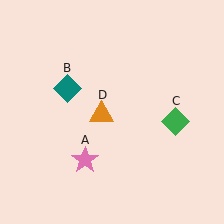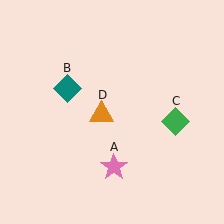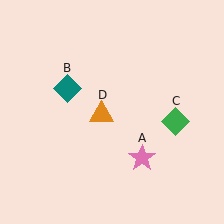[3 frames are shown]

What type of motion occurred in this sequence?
The pink star (object A) rotated counterclockwise around the center of the scene.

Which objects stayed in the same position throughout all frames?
Teal diamond (object B) and green diamond (object C) and orange triangle (object D) remained stationary.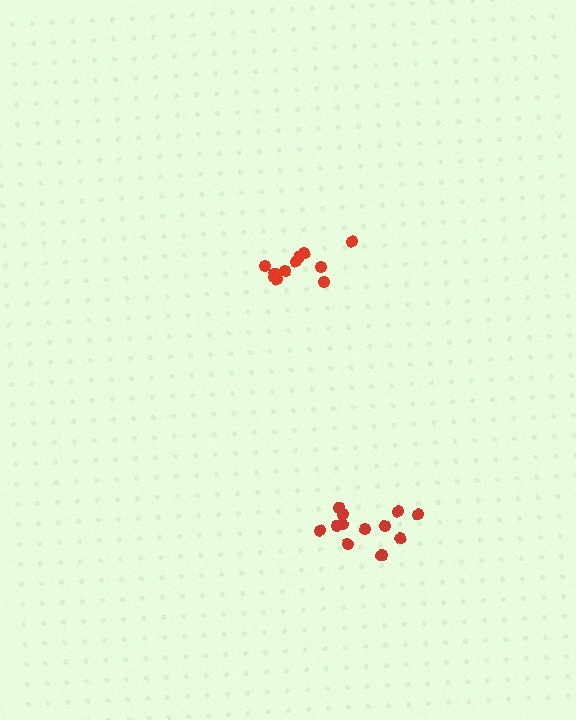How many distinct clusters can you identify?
There are 2 distinct clusters.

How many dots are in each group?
Group 1: 12 dots, Group 2: 11 dots (23 total).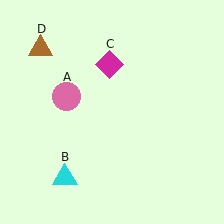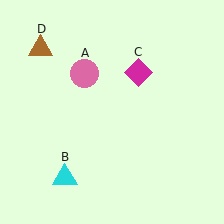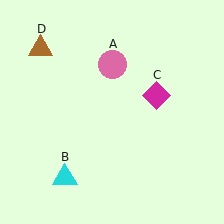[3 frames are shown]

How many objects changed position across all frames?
2 objects changed position: pink circle (object A), magenta diamond (object C).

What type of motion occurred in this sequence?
The pink circle (object A), magenta diamond (object C) rotated clockwise around the center of the scene.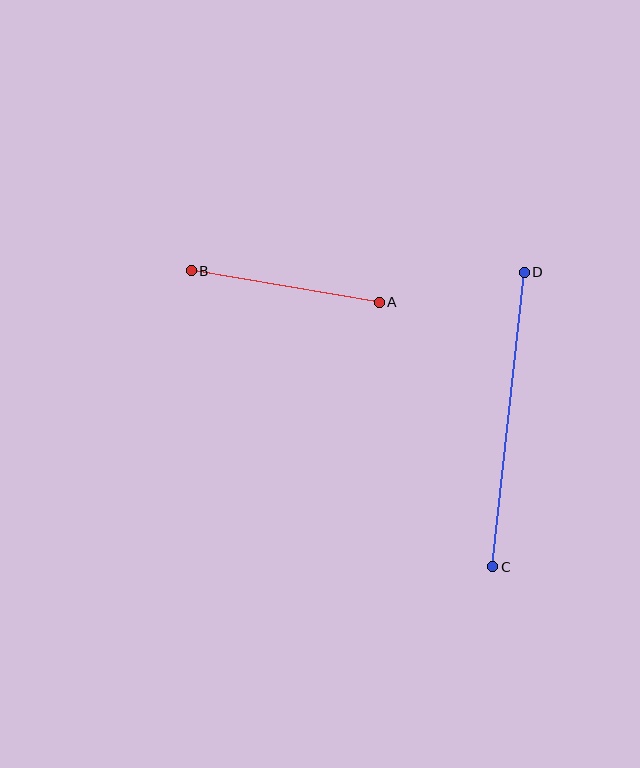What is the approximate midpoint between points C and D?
The midpoint is at approximately (508, 420) pixels.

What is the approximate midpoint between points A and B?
The midpoint is at approximately (285, 287) pixels.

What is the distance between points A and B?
The distance is approximately 191 pixels.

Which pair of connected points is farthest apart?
Points C and D are farthest apart.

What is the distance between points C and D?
The distance is approximately 296 pixels.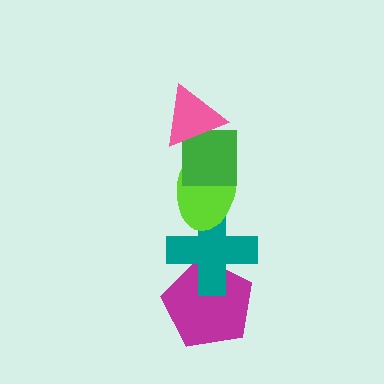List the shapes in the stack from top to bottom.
From top to bottom: the pink triangle, the green square, the lime ellipse, the teal cross, the magenta pentagon.